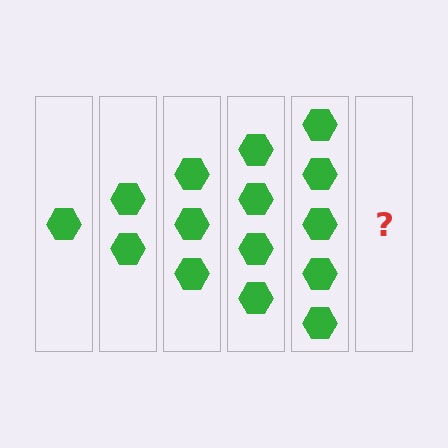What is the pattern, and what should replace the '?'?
The pattern is that each step adds one more hexagon. The '?' should be 6 hexagons.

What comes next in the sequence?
The next element should be 6 hexagons.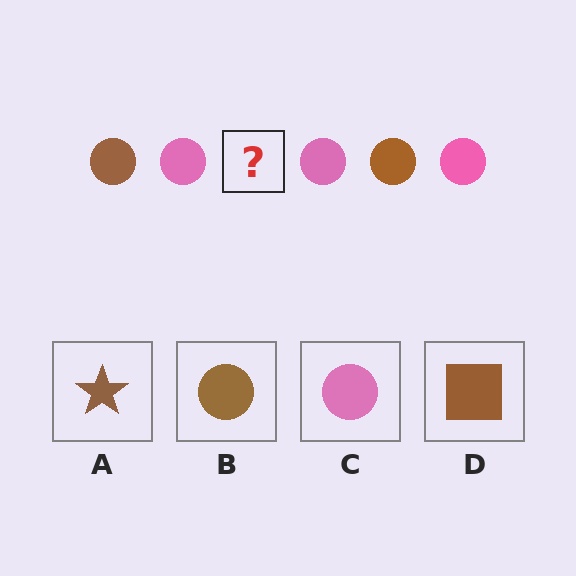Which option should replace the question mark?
Option B.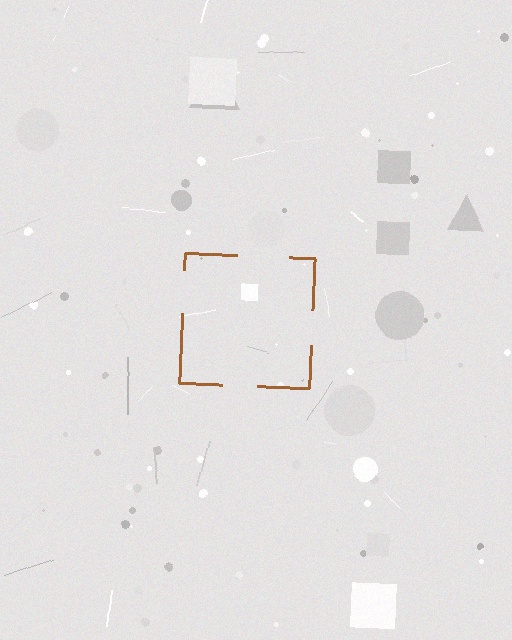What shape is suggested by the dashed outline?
The dashed outline suggests a square.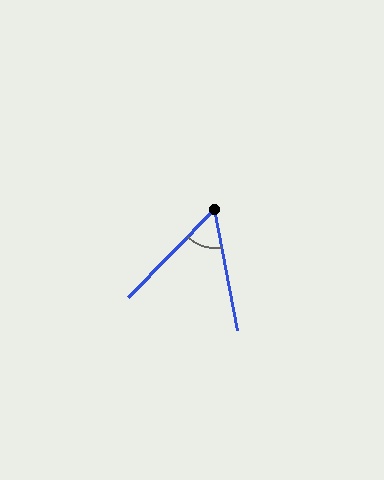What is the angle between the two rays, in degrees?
Approximately 55 degrees.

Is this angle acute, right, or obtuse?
It is acute.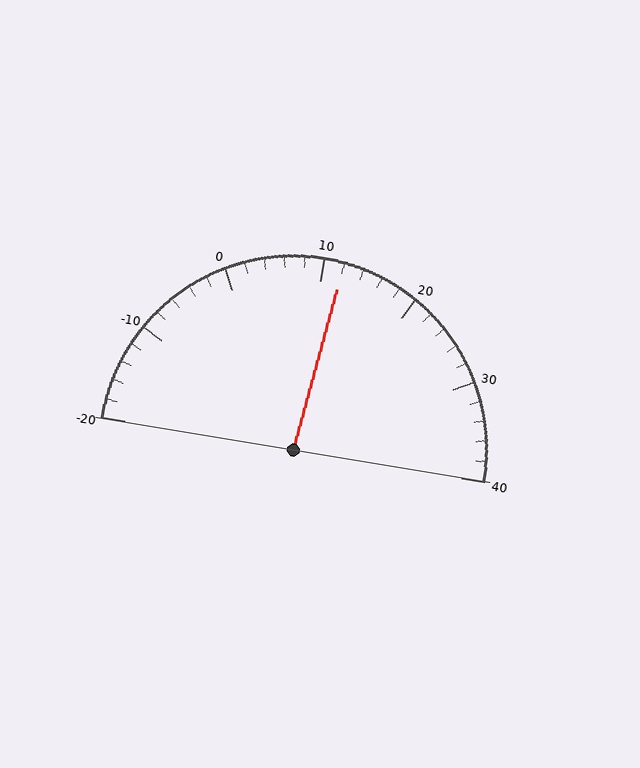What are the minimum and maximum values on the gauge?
The gauge ranges from -20 to 40.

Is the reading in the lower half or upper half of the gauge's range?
The reading is in the upper half of the range (-20 to 40).